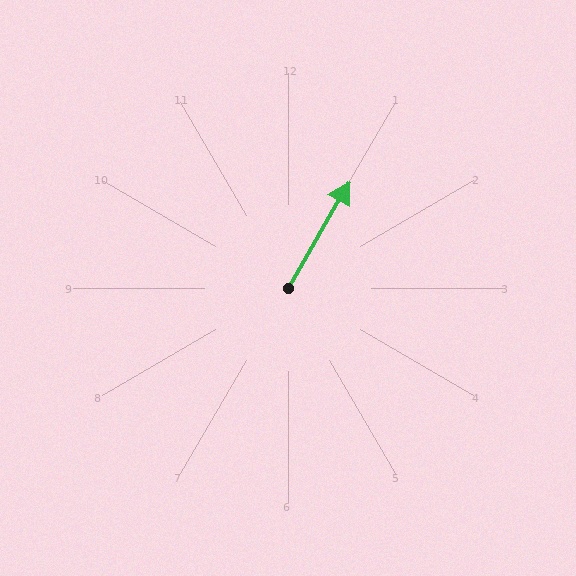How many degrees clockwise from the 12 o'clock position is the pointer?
Approximately 30 degrees.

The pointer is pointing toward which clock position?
Roughly 1 o'clock.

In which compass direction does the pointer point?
Northeast.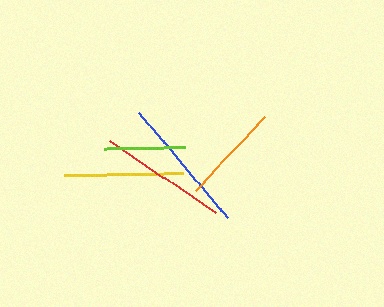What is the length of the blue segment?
The blue segment is approximately 138 pixels long.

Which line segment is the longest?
The blue line is the longest at approximately 138 pixels.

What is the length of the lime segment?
The lime segment is approximately 81 pixels long.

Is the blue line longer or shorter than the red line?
The blue line is longer than the red line.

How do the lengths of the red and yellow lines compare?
The red and yellow lines are approximately the same length.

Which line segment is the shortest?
The lime line is the shortest at approximately 81 pixels.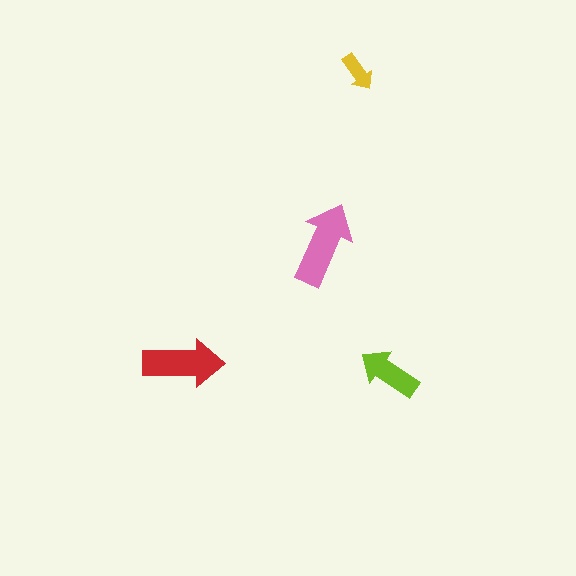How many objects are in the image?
There are 4 objects in the image.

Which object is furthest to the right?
The lime arrow is rightmost.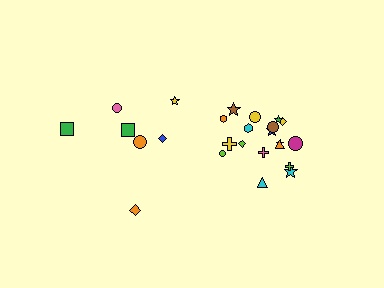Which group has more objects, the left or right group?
The right group.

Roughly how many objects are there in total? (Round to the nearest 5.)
Roughly 25 objects in total.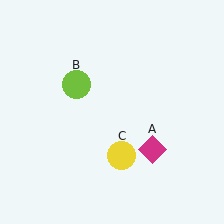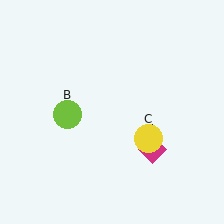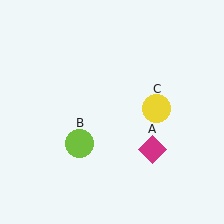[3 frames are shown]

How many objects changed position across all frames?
2 objects changed position: lime circle (object B), yellow circle (object C).